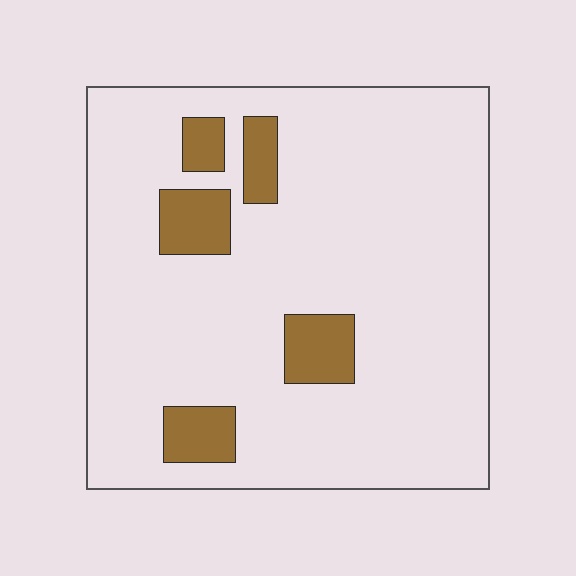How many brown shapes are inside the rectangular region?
5.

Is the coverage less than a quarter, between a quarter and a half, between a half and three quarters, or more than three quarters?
Less than a quarter.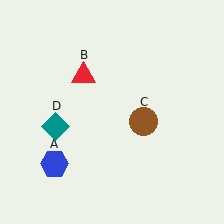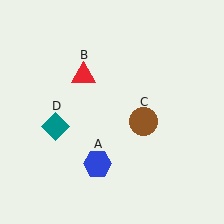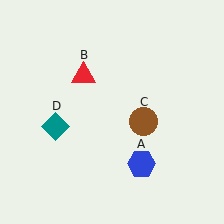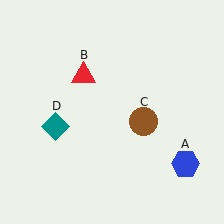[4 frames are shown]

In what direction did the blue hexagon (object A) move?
The blue hexagon (object A) moved right.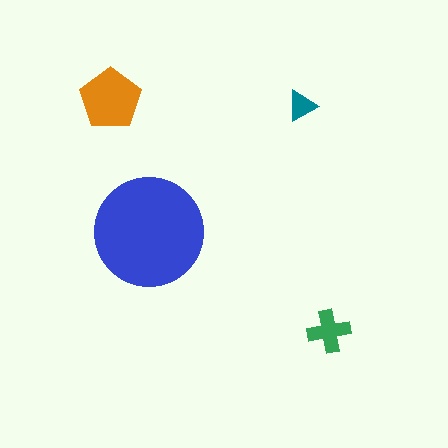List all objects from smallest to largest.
The teal triangle, the green cross, the orange pentagon, the blue circle.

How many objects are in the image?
There are 4 objects in the image.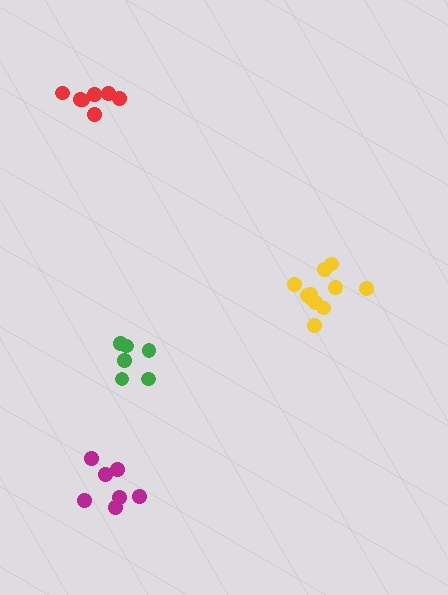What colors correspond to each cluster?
The clusters are colored: magenta, green, yellow, red.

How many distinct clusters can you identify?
There are 4 distinct clusters.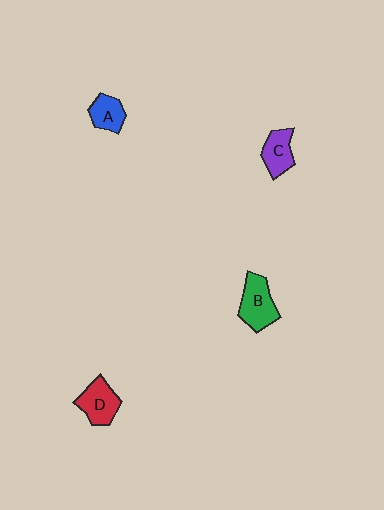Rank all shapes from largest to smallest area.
From largest to smallest: B (green), D (red), C (purple), A (blue).